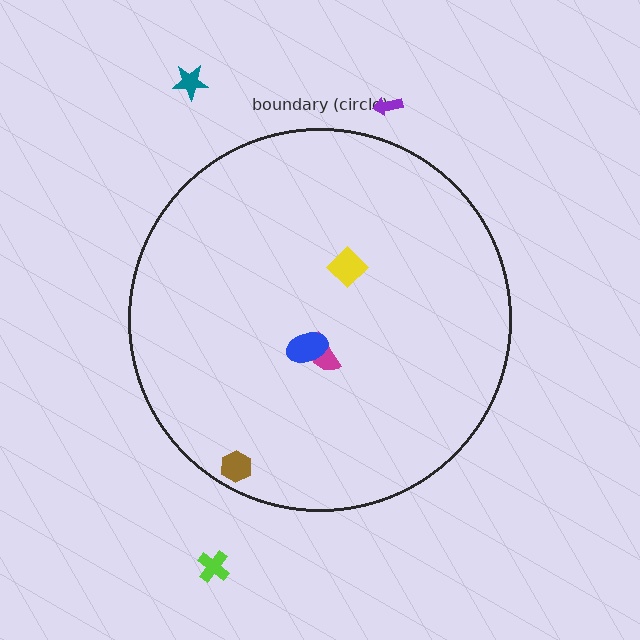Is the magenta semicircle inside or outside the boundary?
Inside.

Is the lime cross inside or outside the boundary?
Outside.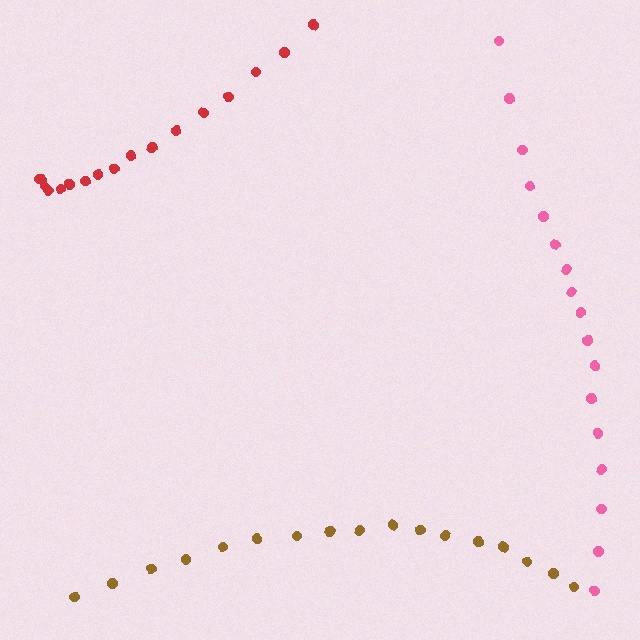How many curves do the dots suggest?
There are 3 distinct paths.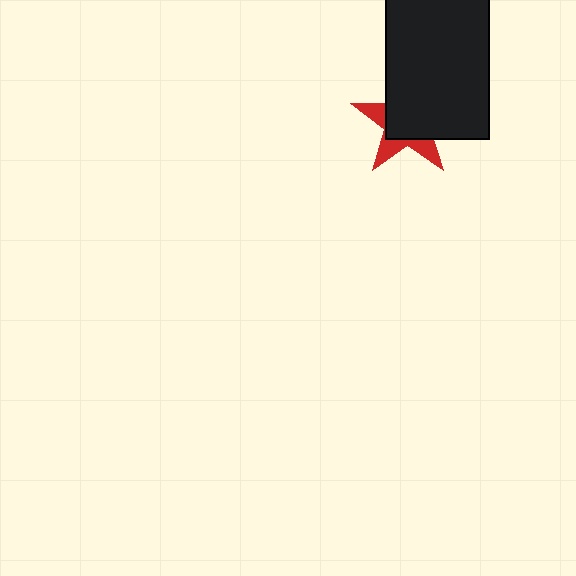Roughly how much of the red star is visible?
A small part of it is visible (roughly 37%).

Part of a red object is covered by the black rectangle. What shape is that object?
It is a star.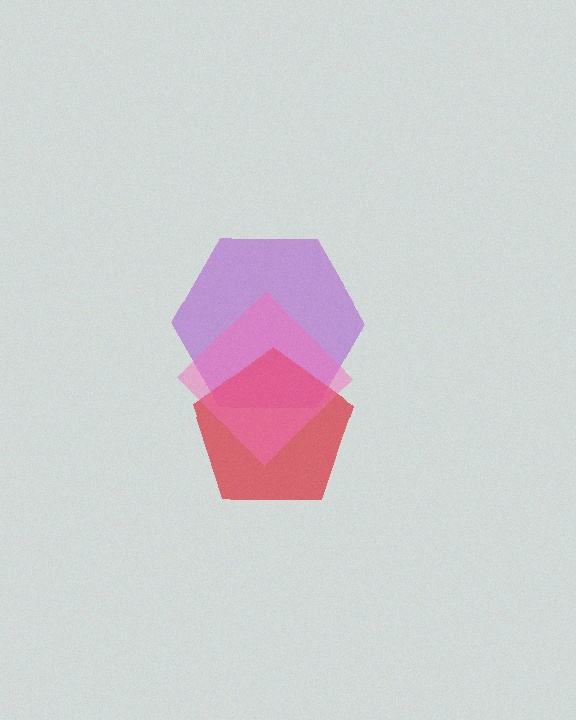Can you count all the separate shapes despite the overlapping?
Yes, there are 3 separate shapes.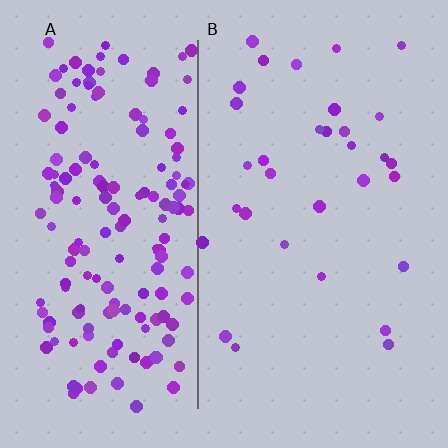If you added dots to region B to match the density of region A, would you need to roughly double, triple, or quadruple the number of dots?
Approximately quadruple.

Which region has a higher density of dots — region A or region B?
A (the left).